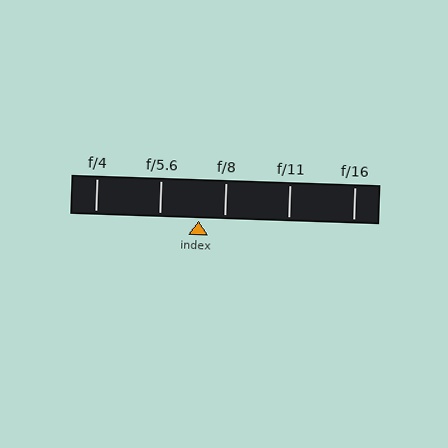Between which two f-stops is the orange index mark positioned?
The index mark is between f/5.6 and f/8.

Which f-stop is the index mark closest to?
The index mark is closest to f/8.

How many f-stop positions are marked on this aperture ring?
There are 5 f-stop positions marked.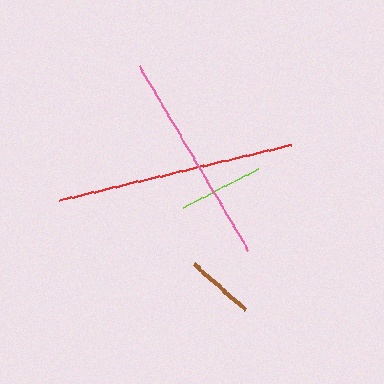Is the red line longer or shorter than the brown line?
The red line is longer than the brown line.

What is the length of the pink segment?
The pink segment is approximately 214 pixels long.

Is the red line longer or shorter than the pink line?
The red line is longer than the pink line.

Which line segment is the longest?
The red line is the longest at approximately 238 pixels.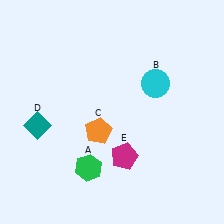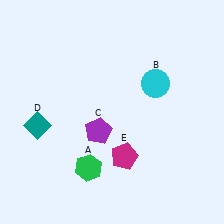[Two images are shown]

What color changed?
The pentagon (C) changed from orange in Image 1 to purple in Image 2.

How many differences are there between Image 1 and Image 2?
There is 1 difference between the two images.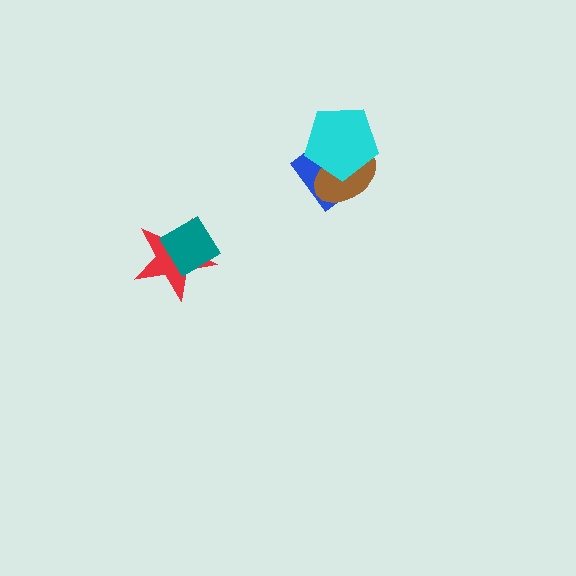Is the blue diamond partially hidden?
Yes, it is partially covered by another shape.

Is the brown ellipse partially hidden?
Yes, it is partially covered by another shape.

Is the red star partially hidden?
Yes, it is partially covered by another shape.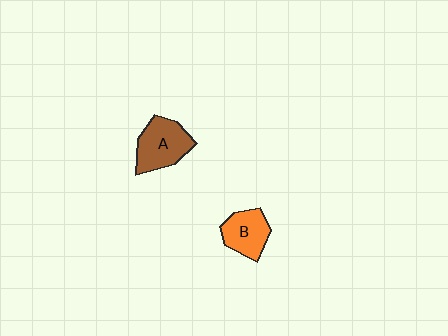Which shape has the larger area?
Shape A (brown).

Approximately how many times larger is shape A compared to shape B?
Approximately 1.3 times.